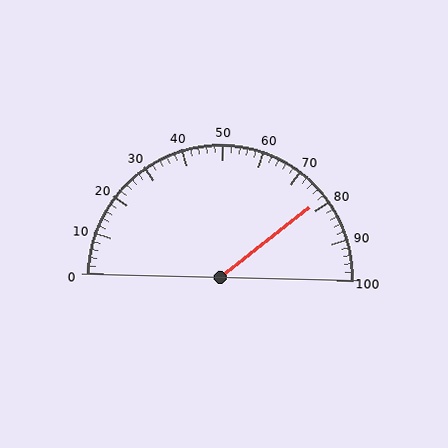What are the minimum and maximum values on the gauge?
The gauge ranges from 0 to 100.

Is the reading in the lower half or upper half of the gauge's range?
The reading is in the upper half of the range (0 to 100).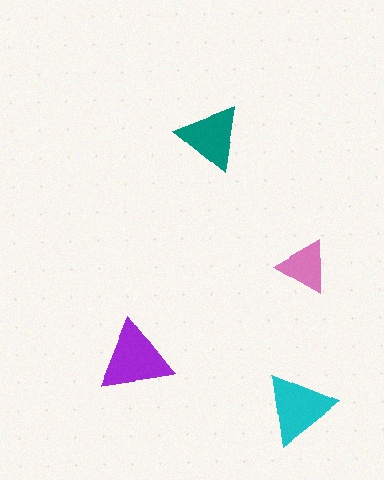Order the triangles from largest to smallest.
the purple one, the cyan one, the teal one, the pink one.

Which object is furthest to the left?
The purple triangle is leftmost.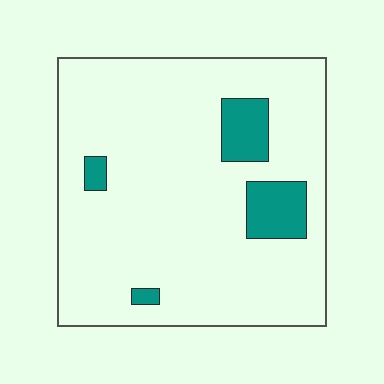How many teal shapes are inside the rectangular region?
4.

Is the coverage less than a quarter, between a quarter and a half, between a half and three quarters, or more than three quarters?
Less than a quarter.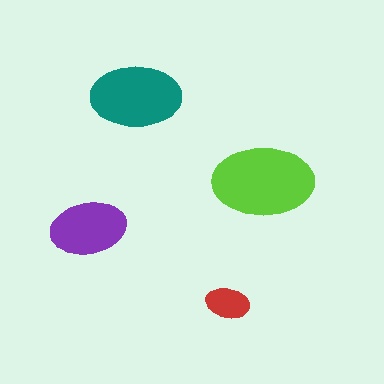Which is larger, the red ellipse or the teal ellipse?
The teal one.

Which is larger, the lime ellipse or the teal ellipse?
The lime one.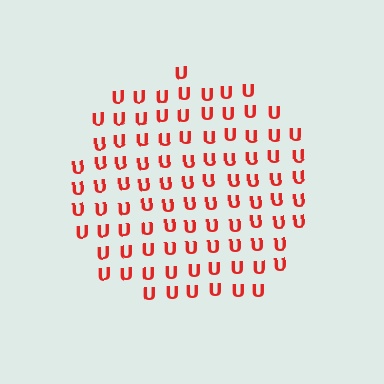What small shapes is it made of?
It is made of small letter U's.